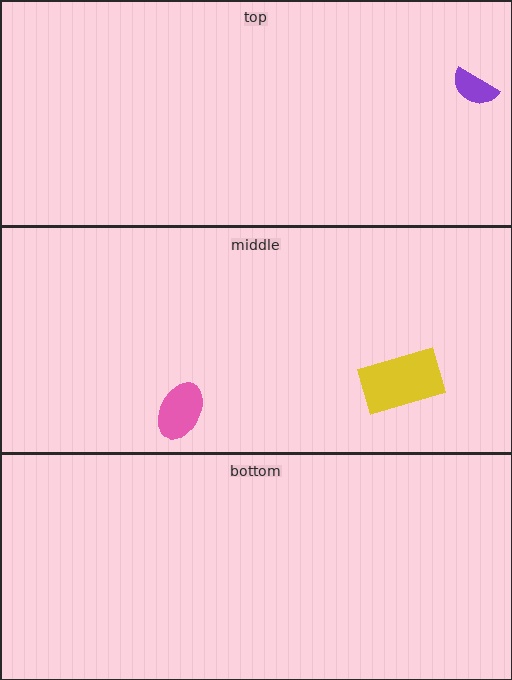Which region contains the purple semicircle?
The top region.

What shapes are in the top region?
The purple semicircle.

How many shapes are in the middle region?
2.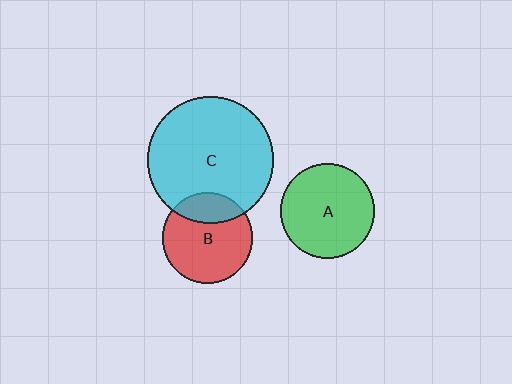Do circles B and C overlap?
Yes.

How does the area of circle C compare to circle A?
Approximately 1.8 times.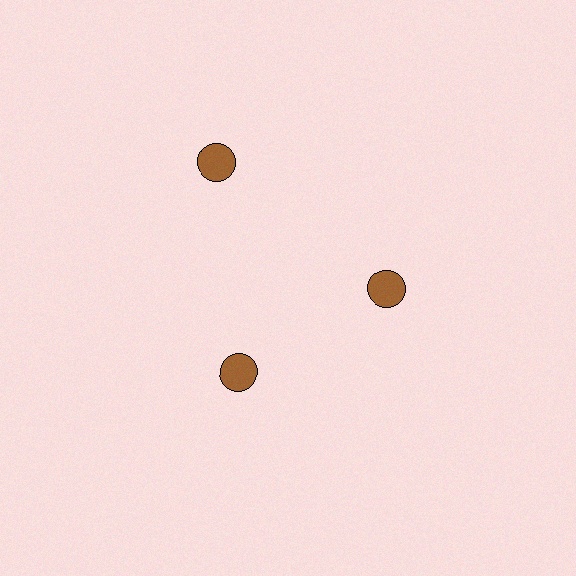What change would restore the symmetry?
The symmetry would be restored by moving it inward, back onto the ring so that all 3 circles sit at equal angles and equal distance from the center.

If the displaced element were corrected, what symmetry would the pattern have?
It would have 3-fold rotational symmetry — the pattern would map onto itself every 120 degrees.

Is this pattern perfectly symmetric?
No. The 3 brown circles are arranged in a ring, but one element near the 11 o'clock position is pushed outward from the center, breaking the 3-fold rotational symmetry.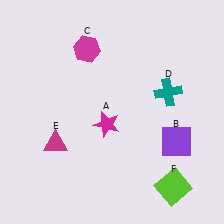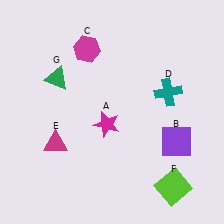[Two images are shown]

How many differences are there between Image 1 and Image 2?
There is 1 difference between the two images.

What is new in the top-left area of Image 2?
A green triangle (G) was added in the top-left area of Image 2.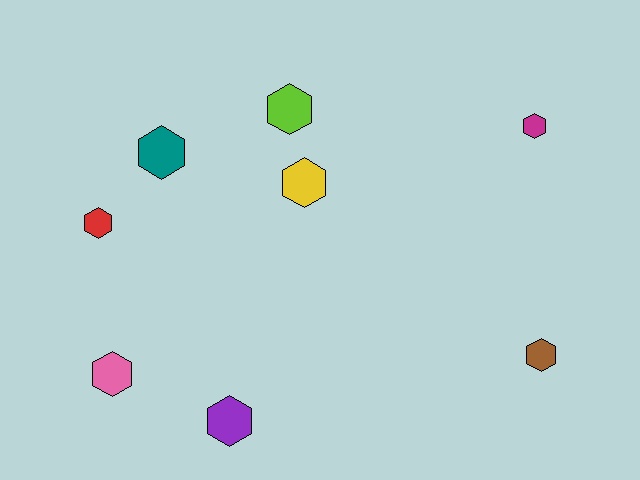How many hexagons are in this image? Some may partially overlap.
There are 8 hexagons.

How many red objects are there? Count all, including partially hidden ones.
There is 1 red object.